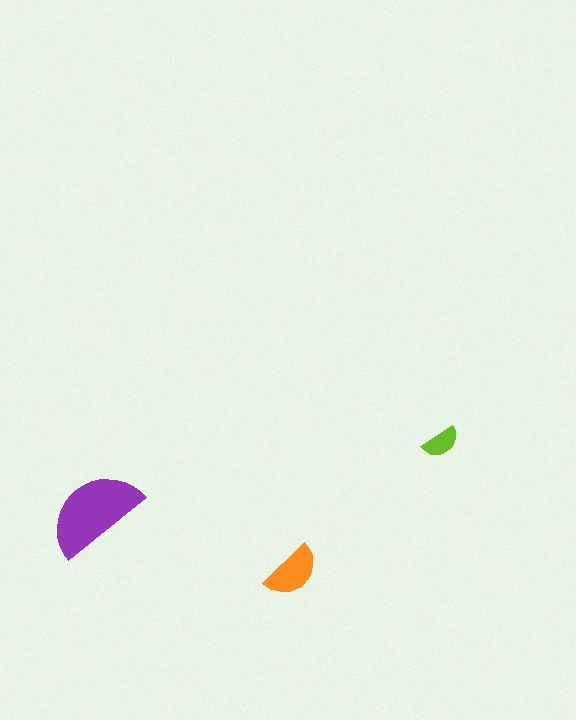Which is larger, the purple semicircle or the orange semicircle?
The purple one.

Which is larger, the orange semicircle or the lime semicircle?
The orange one.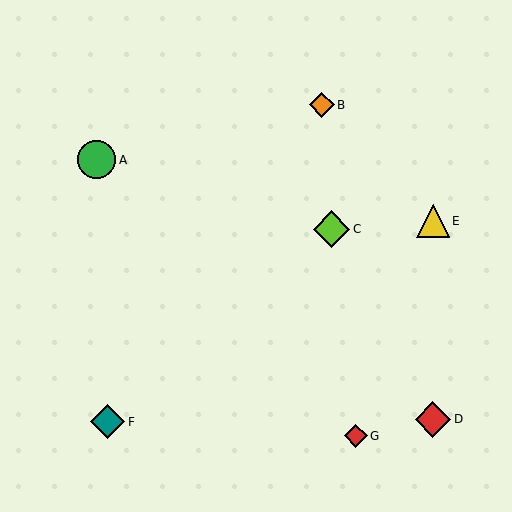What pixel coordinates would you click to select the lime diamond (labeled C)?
Click at (332, 229) to select the lime diamond C.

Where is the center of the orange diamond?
The center of the orange diamond is at (322, 105).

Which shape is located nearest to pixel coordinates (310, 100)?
The orange diamond (labeled B) at (322, 105) is nearest to that location.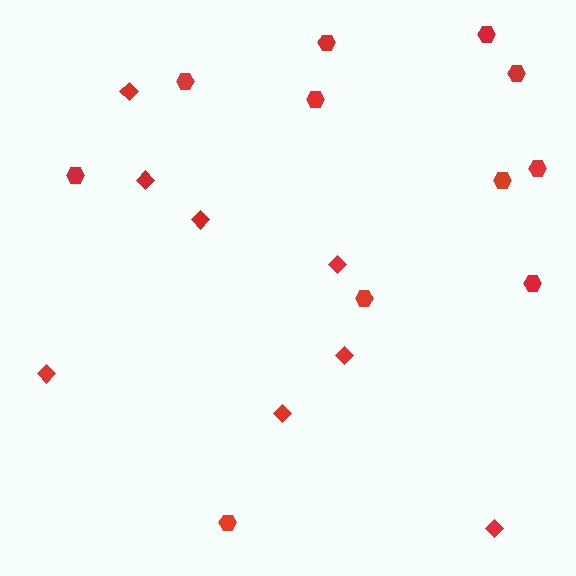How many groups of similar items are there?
There are 2 groups: one group of hexagons (11) and one group of diamonds (8).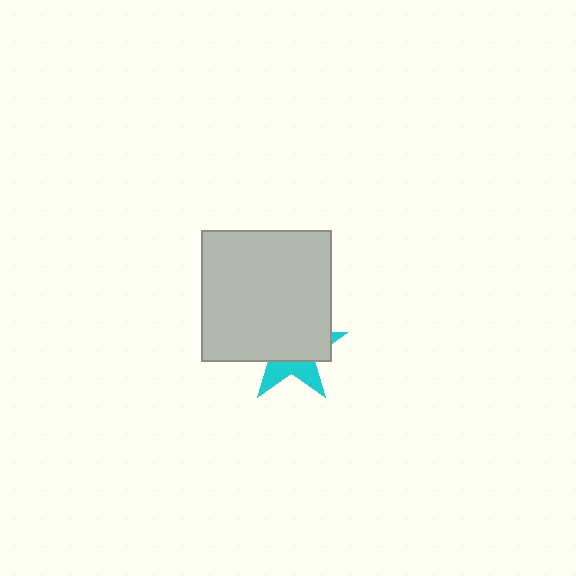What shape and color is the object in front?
The object in front is a light gray rectangle.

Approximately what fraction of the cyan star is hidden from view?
Roughly 66% of the cyan star is hidden behind the light gray rectangle.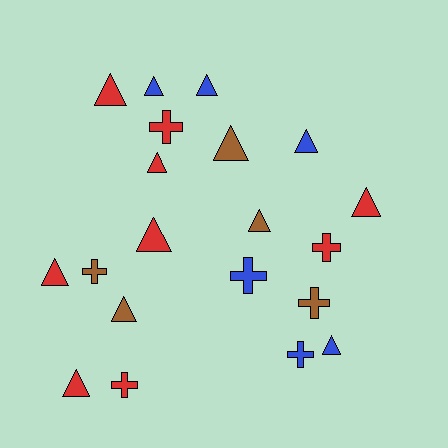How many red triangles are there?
There are 6 red triangles.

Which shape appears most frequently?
Triangle, with 13 objects.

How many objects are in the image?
There are 20 objects.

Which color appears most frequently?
Red, with 9 objects.